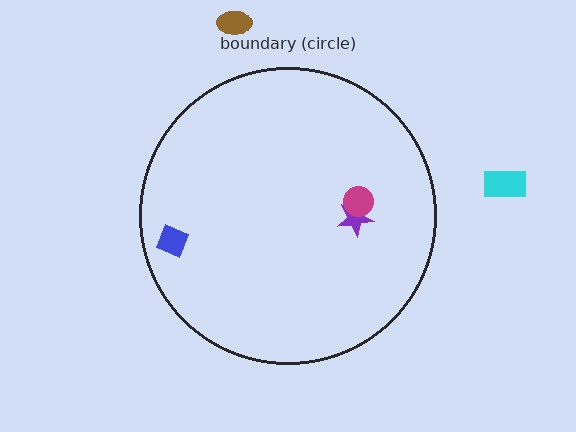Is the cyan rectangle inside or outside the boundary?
Outside.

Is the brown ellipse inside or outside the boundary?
Outside.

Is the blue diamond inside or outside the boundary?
Inside.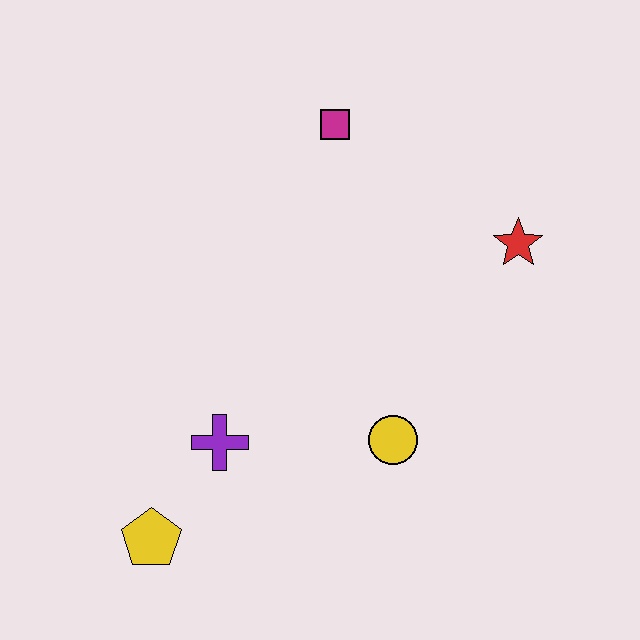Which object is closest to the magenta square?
The red star is closest to the magenta square.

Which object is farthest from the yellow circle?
The magenta square is farthest from the yellow circle.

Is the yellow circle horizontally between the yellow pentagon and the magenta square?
No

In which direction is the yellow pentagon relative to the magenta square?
The yellow pentagon is below the magenta square.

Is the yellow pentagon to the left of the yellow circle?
Yes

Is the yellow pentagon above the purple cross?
No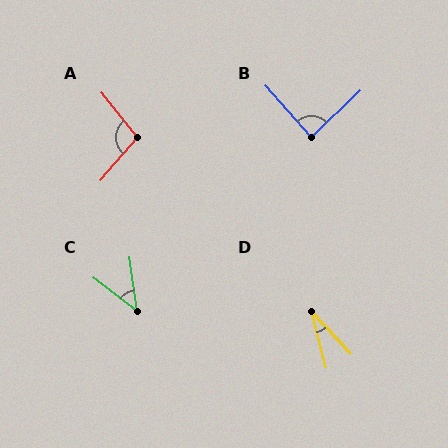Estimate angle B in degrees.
Approximately 88 degrees.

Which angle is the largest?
A, at approximately 101 degrees.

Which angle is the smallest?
D, at approximately 27 degrees.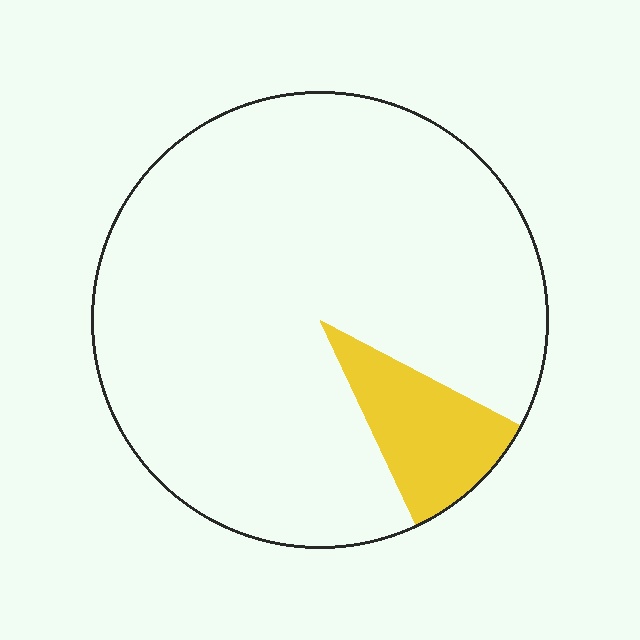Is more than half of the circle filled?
No.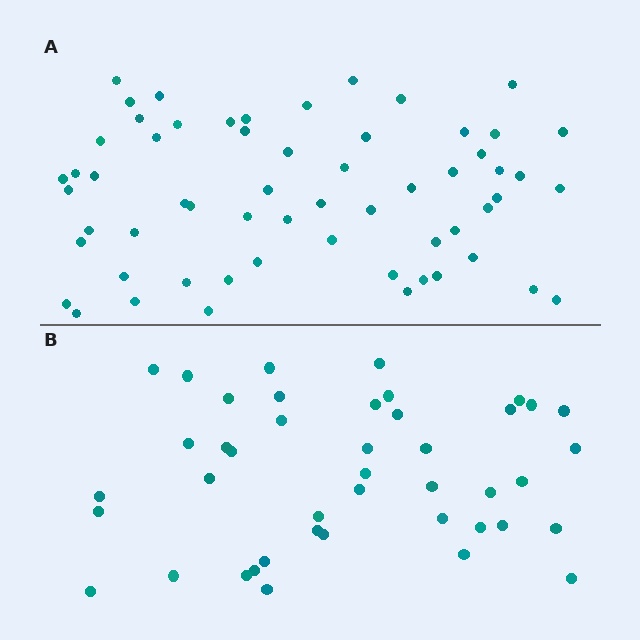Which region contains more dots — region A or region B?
Region A (the top region) has more dots.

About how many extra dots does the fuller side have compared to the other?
Region A has approximately 15 more dots than region B.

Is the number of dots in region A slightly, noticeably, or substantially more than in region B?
Region A has noticeably more, but not dramatically so. The ratio is roughly 1.4 to 1.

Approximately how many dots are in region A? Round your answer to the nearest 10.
About 60 dots.